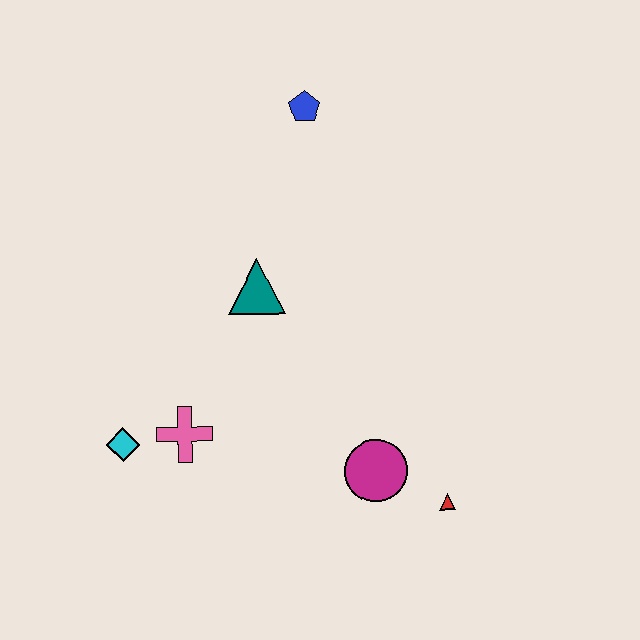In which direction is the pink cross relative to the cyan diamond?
The pink cross is to the right of the cyan diamond.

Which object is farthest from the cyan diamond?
The blue pentagon is farthest from the cyan diamond.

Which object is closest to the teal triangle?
The pink cross is closest to the teal triangle.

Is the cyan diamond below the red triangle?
No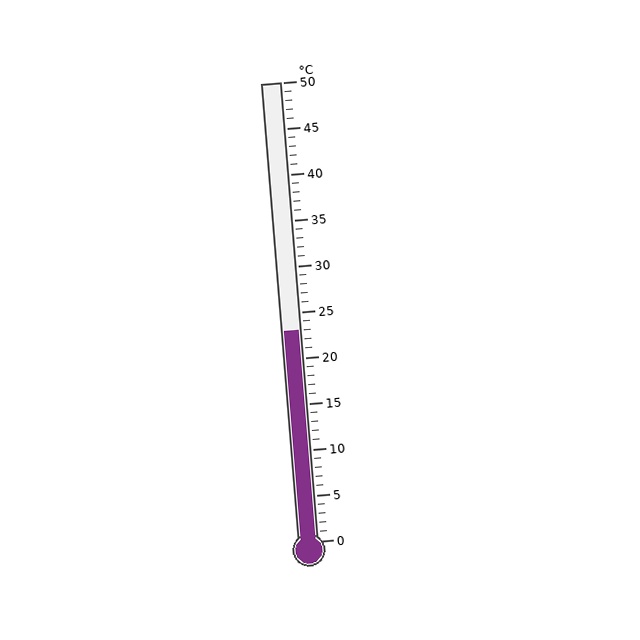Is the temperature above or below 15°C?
The temperature is above 15°C.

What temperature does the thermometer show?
The thermometer shows approximately 23°C.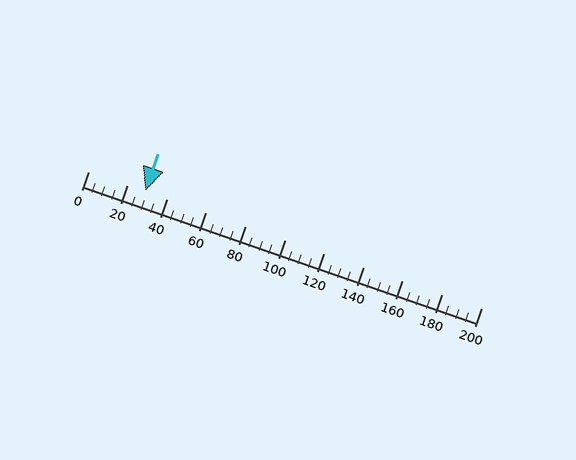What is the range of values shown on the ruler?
The ruler shows values from 0 to 200.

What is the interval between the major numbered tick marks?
The major tick marks are spaced 20 units apart.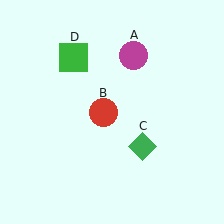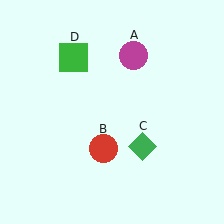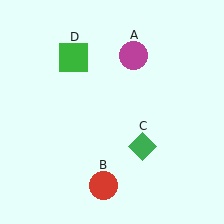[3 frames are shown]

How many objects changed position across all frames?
1 object changed position: red circle (object B).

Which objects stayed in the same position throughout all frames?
Magenta circle (object A) and green diamond (object C) and green square (object D) remained stationary.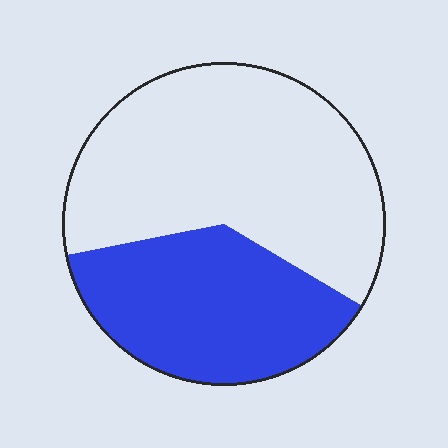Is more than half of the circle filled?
No.